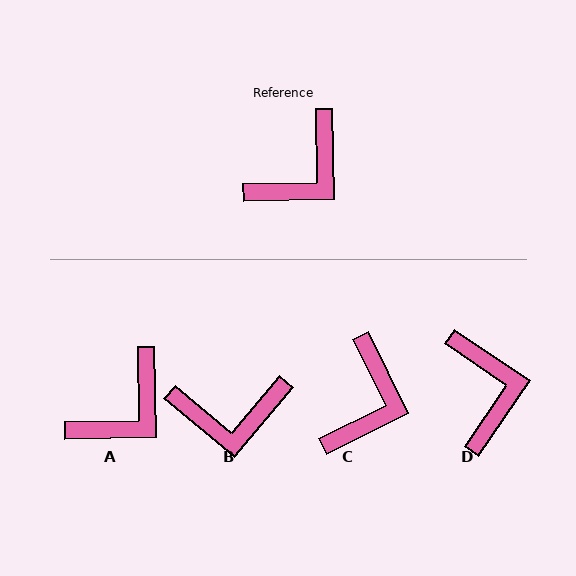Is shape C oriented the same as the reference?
No, it is off by about 25 degrees.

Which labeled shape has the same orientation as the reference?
A.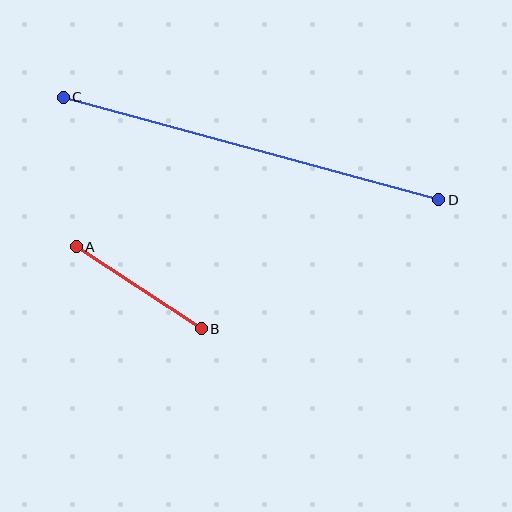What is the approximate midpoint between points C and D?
The midpoint is at approximately (251, 148) pixels.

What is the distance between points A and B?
The distance is approximately 149 pixels.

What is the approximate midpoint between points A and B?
The midpoint is at approximately (139, 288) pixels.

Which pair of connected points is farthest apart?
Points C and D are farthest apart.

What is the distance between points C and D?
The distance is approximately 389 pixels.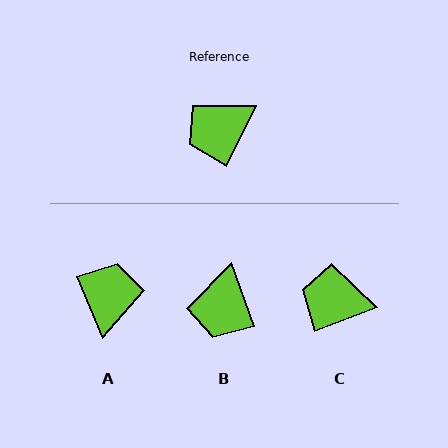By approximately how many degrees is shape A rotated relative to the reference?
Approximately 132 degrees clockwise.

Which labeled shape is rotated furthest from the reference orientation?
A, about 132 degrees away.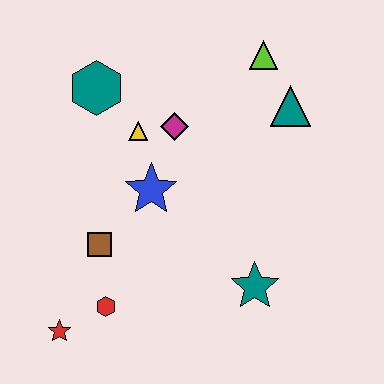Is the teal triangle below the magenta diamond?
No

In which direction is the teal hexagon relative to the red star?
The teal hexagon is above the red star.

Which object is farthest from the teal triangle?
The red star is farthest from the teal triangle.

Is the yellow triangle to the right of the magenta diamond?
No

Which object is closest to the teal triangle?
The lime triangle is closest to the teal triangle.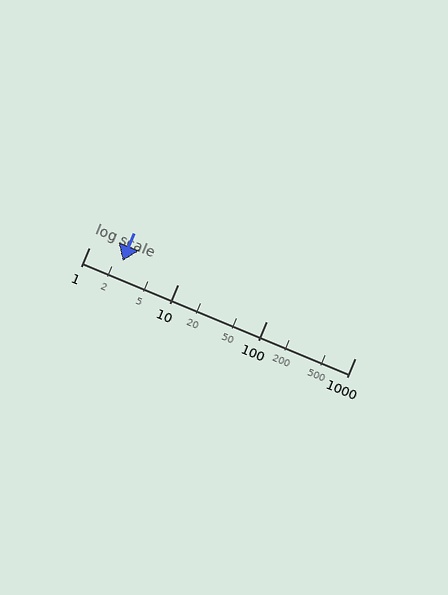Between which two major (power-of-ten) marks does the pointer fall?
The pointer is between 1 and 10.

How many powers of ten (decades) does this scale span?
The scale spans 3 decades, from 1 to 1000.